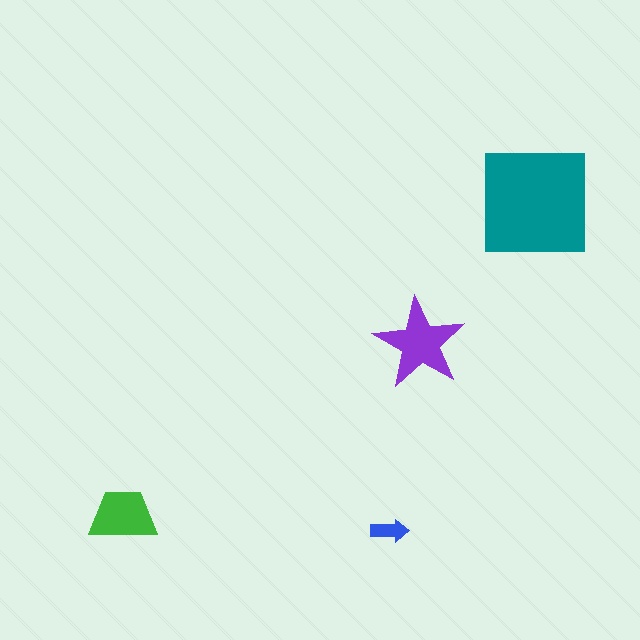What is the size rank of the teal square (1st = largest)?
1st.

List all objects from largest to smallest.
The teal square, the purple star, the green trapezoid, the blue arrow.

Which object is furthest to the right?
The teal square is rightmost.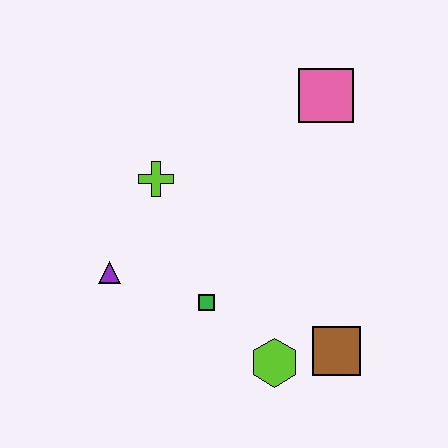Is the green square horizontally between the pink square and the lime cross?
Yes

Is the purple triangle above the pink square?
No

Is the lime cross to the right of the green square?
No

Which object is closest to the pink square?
The lime cross is closest to the pink square.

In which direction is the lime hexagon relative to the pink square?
The lime hexagon is below the pink square.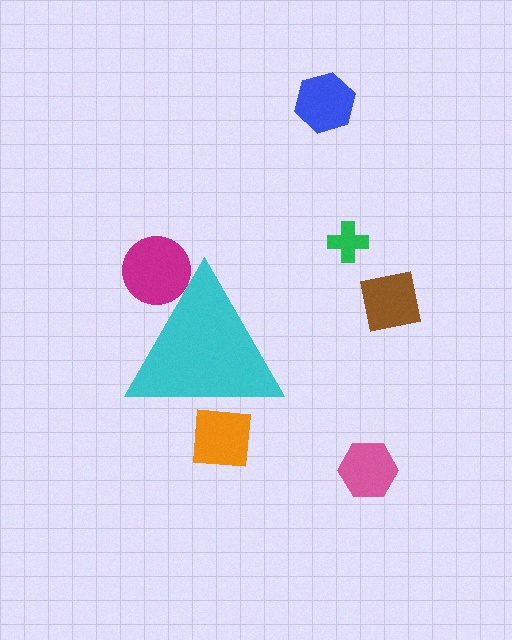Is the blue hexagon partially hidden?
No, the blue hexagon is fully visible.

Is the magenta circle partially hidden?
Yes, the magenta circle is partially hidden behind the cyan triangle.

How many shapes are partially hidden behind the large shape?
2 shapes are partially hidden.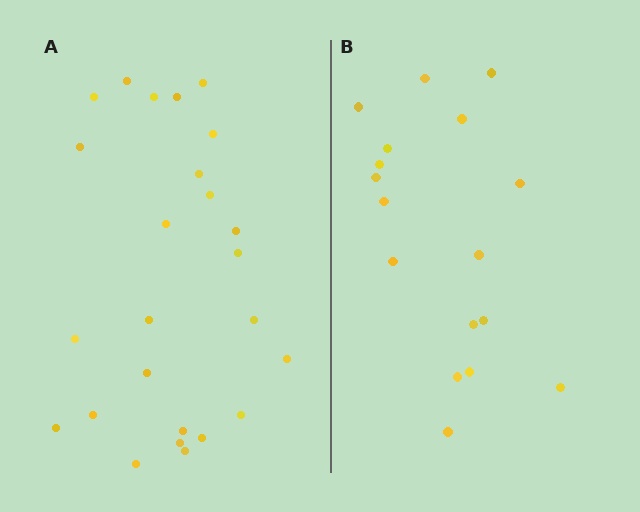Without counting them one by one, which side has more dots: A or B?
Region A (the left region) has more dots.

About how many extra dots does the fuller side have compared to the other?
Region A has roughly 8 or so more dots than region B.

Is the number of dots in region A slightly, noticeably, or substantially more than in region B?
Region A has substantially more. The ratio is roughly 1.5 to 1.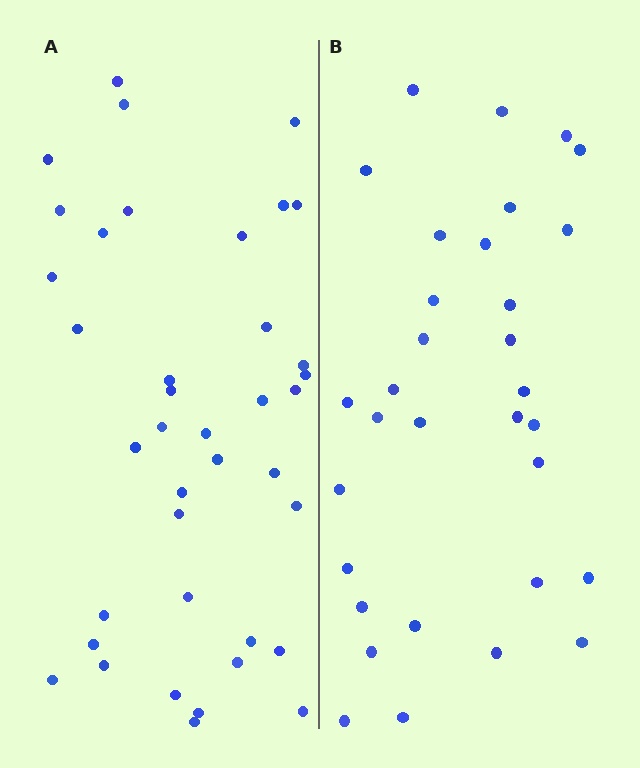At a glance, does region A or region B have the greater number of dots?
Region A (the left region) has more dots.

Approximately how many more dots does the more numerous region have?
Region A has roughly 8 or so more dots than region B.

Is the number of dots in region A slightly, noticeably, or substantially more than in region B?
Region A has only slightly more — the two regions are fairly close. The ratio is roughly 1.2 to 1.